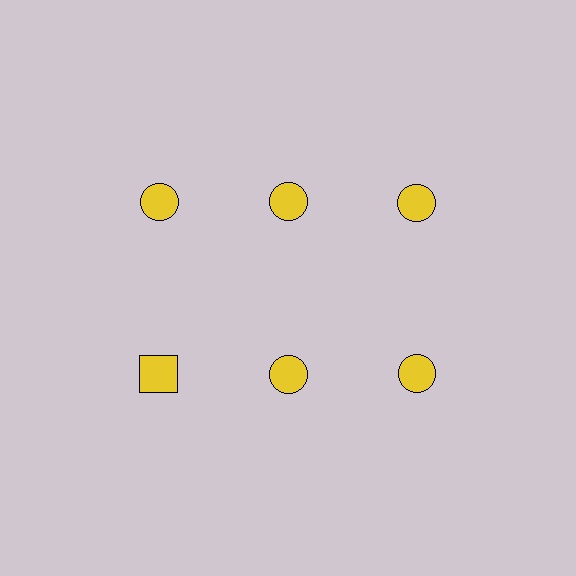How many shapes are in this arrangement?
There are 6 shapes arranged in a grid pattern.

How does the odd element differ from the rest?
It has a different shape: square instead of circle.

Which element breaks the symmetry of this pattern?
The yellow square in the second row, leftmost column breaks the symmetry. All other shapes are yellow circles.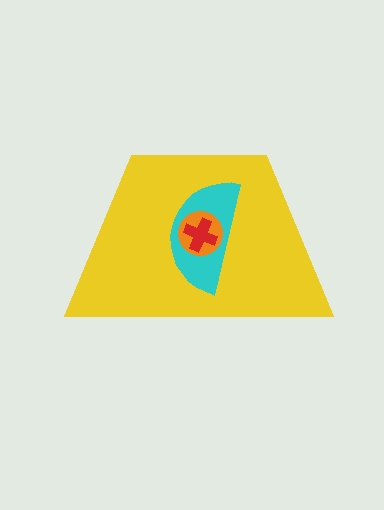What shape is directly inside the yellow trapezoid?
The cyan semicircle.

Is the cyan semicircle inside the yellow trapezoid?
Yes.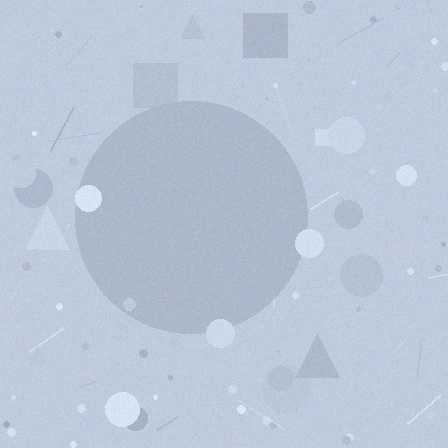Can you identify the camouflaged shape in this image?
The camouflaged shape is a circle.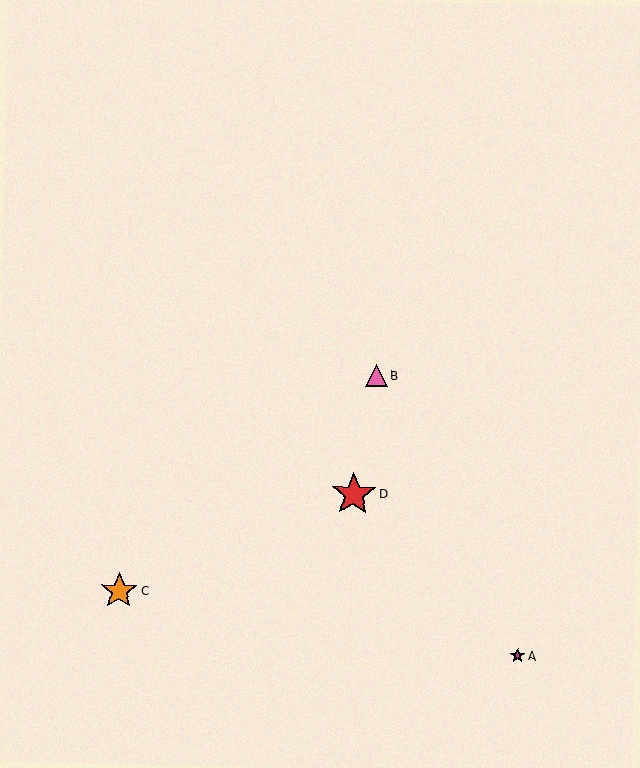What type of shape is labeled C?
Shape C is an orange star.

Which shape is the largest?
The red star (labeled D) is the largest.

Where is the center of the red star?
The center of the red star is at (354, 494).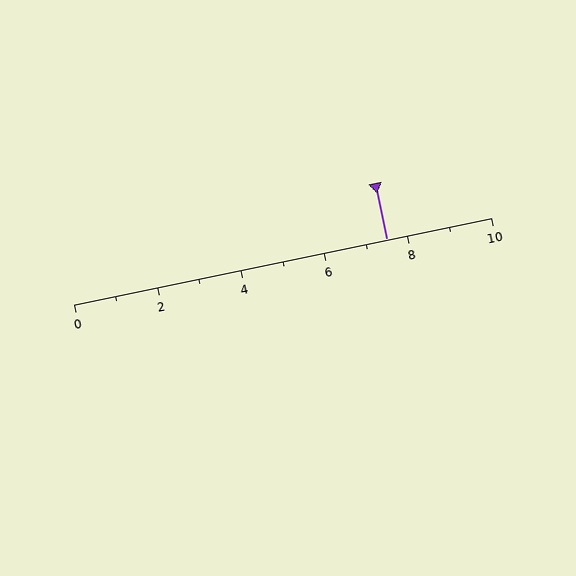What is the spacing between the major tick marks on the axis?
The major ticks are spaced 2 apart.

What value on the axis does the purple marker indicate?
The marker indicates approximately 7.5.